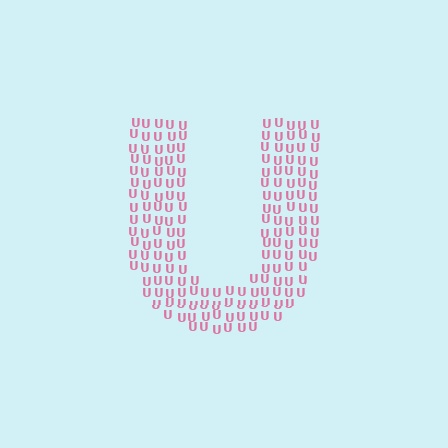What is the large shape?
The large shape is the letter U.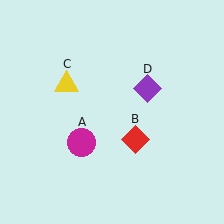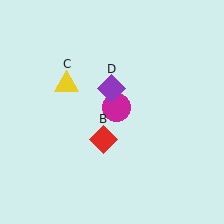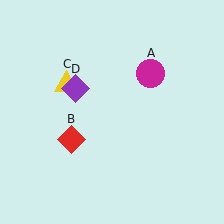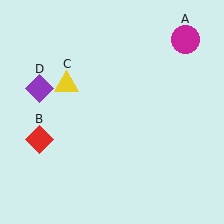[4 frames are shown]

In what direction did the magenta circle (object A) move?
The magenta circle (object A) moved up and to the right.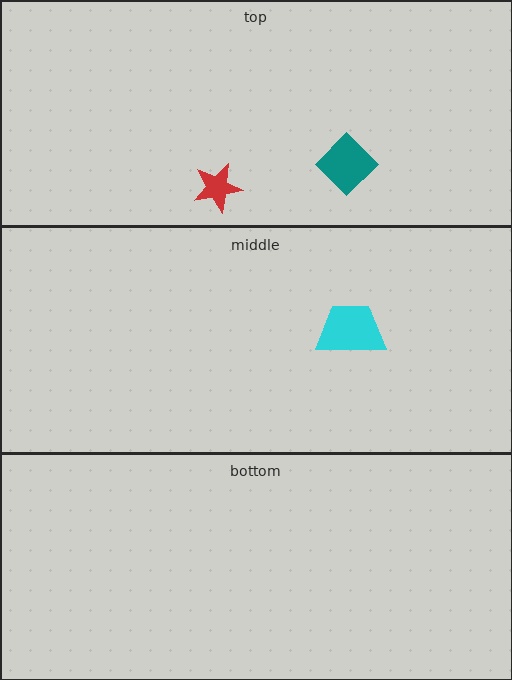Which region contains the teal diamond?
The top region.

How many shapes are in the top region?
2.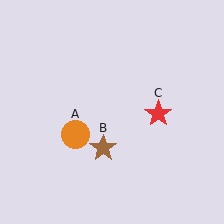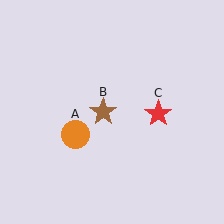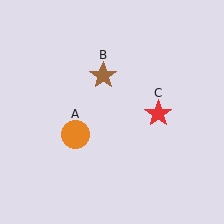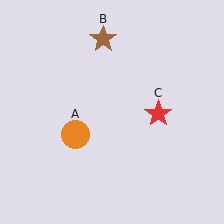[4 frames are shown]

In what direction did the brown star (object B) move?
The brown star (object B) moved up.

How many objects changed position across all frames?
1 object changed position: brown star (object B).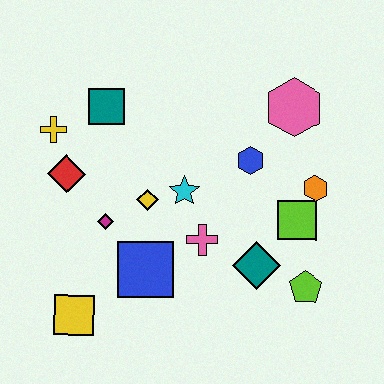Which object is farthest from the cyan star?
The yellow square is farthest from the cyan star.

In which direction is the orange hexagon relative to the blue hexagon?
The orange hexagon is to the right of the blue hexagon.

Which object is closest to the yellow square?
The blue square is closest to the yellow square.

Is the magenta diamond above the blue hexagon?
No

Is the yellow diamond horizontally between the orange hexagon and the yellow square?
Yes